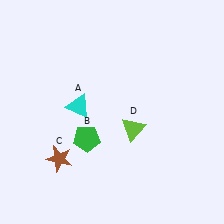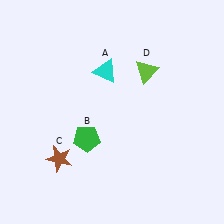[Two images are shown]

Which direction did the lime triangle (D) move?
The lime triangle (D) moved up.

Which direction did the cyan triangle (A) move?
The cyan triangle (A) moved up.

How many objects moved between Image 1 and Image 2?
2 objects moved between the two images.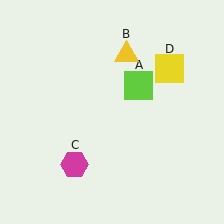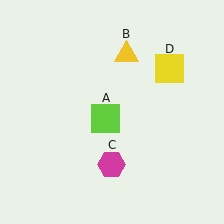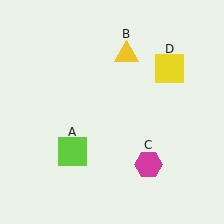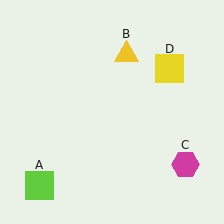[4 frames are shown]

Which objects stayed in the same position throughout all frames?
Yellow triangle (object B) and yellow square (object D) remained stationary.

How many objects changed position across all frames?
2 objects changed position: lime square (object A), magenta hexagon (object C).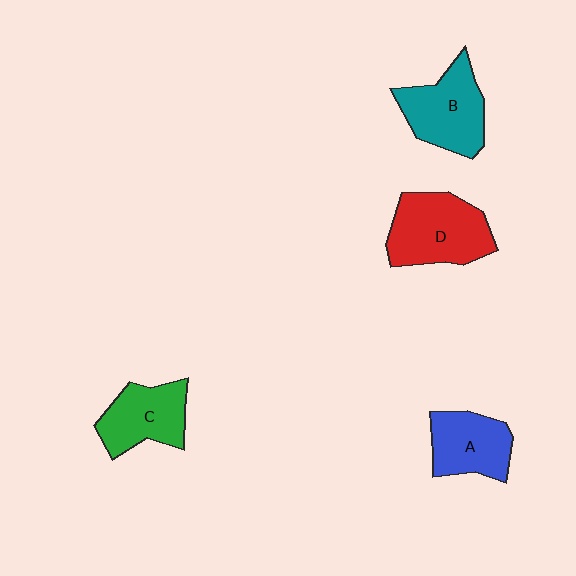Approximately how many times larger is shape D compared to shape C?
Approximately 1.3 times.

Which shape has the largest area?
Shape D (red).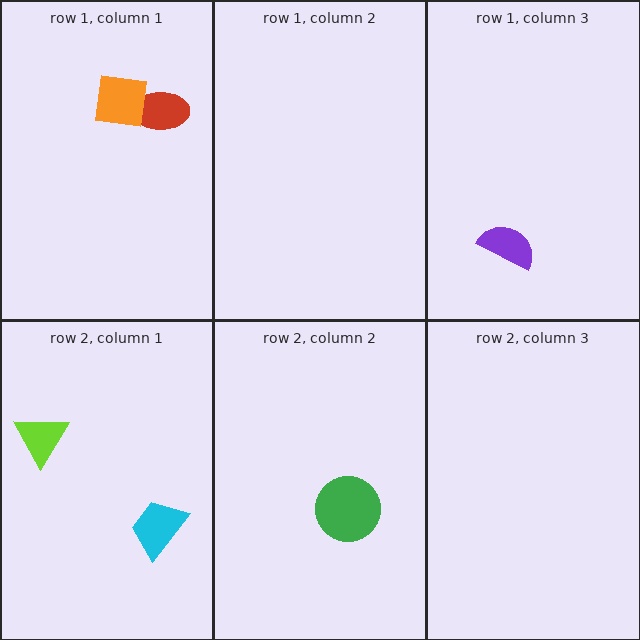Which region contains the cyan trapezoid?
The row 2, column 1 region.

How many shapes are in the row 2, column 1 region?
2.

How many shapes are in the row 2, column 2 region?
1.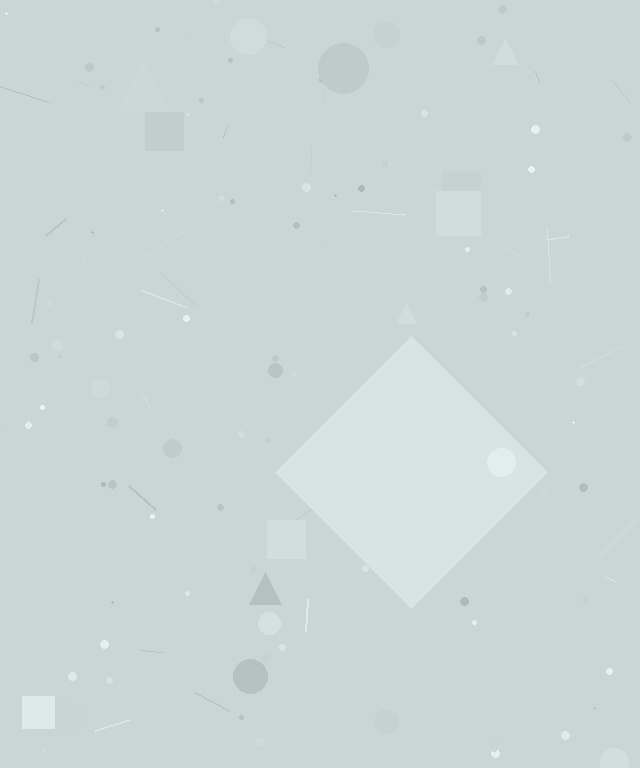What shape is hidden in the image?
A diamond is hidden in the image.